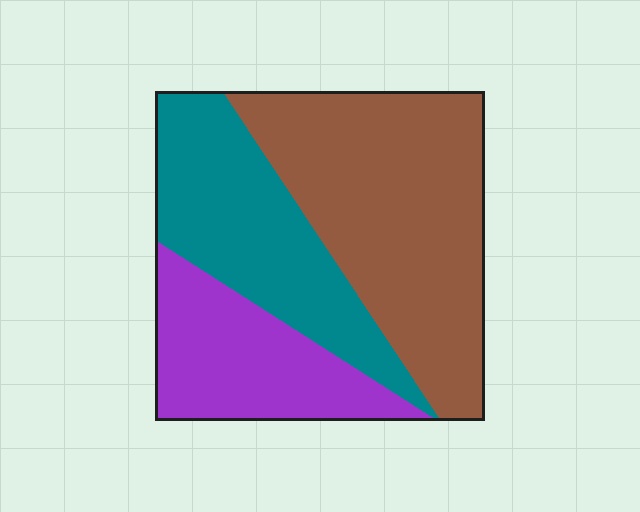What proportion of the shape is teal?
Teal covers roughly 30% of the shape.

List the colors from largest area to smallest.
From largest to smallest: brown, teal, purple.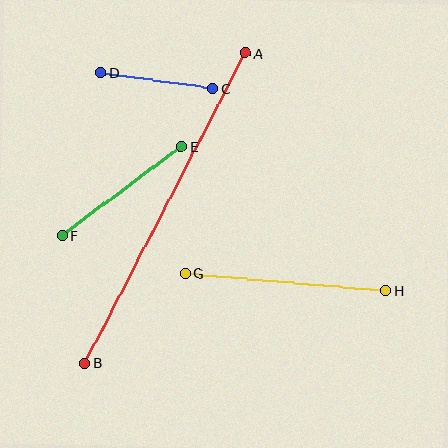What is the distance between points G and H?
The distance is approximately 201 pixels.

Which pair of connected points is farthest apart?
Points A and B are farthest apart.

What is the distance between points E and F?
The distance is approximately 149 pixels.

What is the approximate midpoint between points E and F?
The midpoint is at approximately (122, 191) pixels.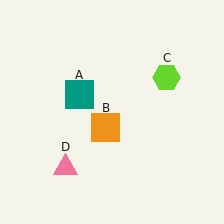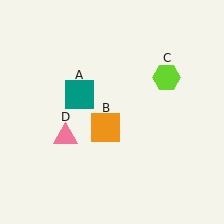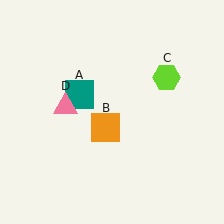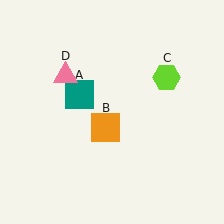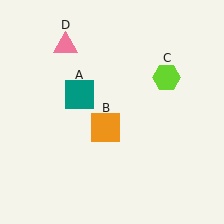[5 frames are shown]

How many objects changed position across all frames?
1 object changed position: pink triangle (object D).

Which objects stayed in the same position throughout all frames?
Teal square (object A) and orange square (object B) and lime hexagon (object C) remained stationary.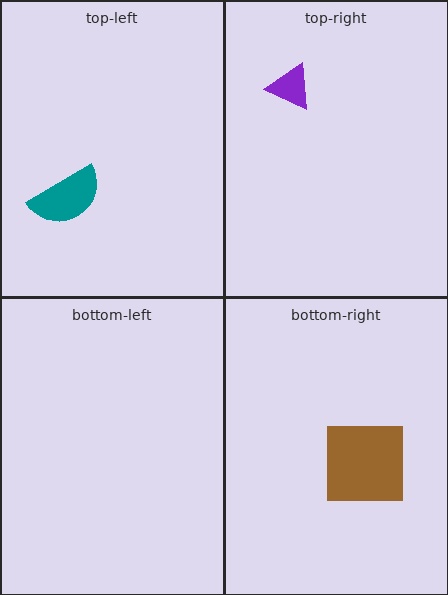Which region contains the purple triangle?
The top-right region.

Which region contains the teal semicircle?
The top-left region.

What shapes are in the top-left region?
The teal semicircle.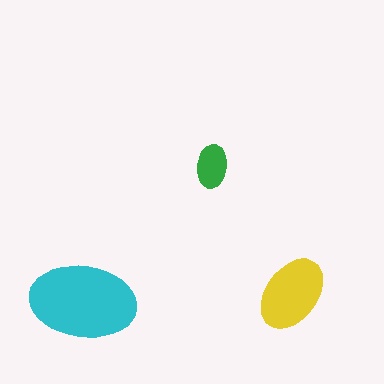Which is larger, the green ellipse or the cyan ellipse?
The cyan one.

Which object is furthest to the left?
The cyan ellipse is leftmost.